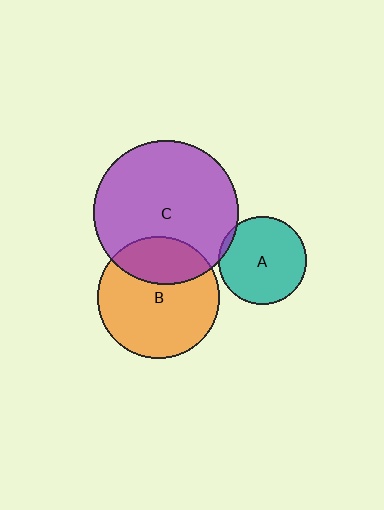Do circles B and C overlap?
Yes.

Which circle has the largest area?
Circle C (purple).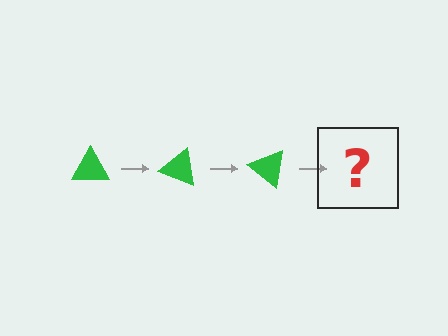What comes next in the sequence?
The next element should be a green triangle rotated 60 degrees.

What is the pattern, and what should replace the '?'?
The pattern is that the triangle rotates 20 degrees each step. The '?' should be a green triangle rotated 60 degrees.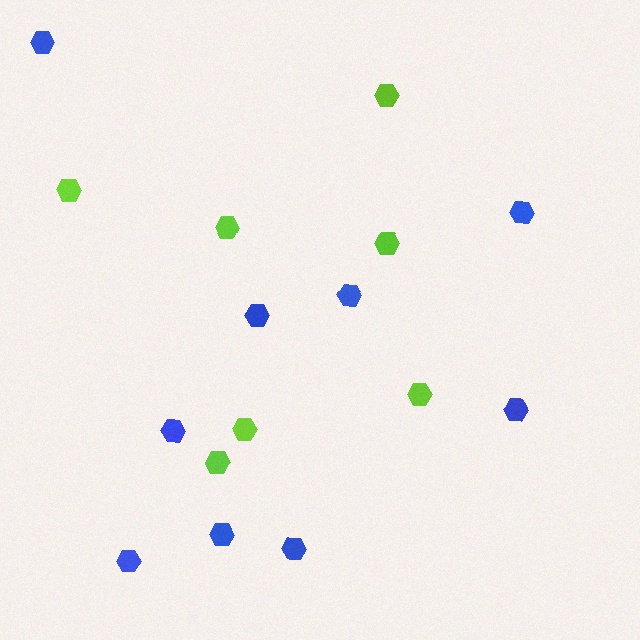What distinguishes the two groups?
There are 2 groups: one group of lime hexagons (7) and one group of blue hexagons (9).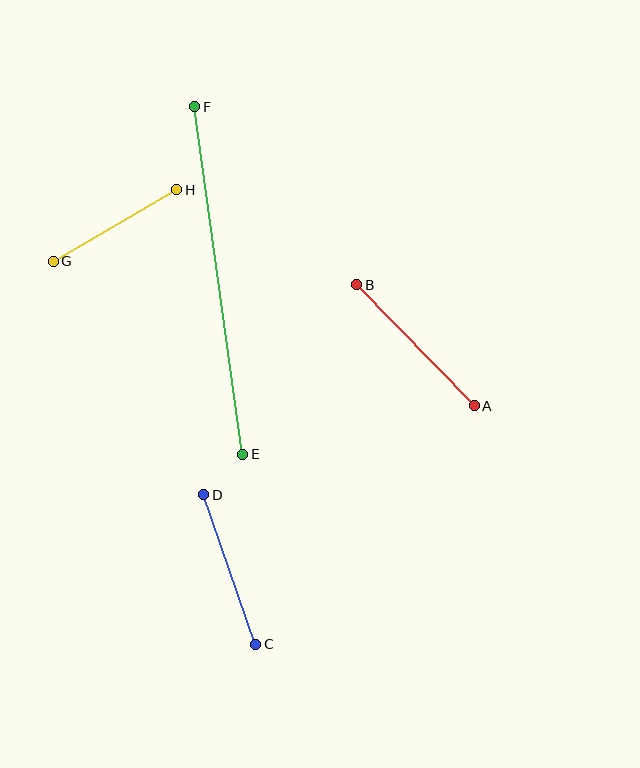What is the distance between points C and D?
The distance is approximately 158 pixels.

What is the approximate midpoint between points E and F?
The midpoint is at approximately (219, 281) pixels.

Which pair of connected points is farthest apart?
Points E and F are farthest apart.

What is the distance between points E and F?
The distance is approximately 351 pixels.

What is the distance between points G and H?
The distance is approximately 143 pixels.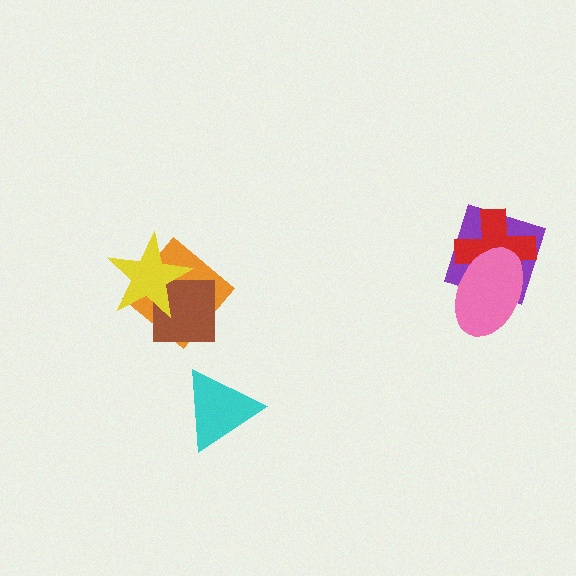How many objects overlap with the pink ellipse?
2 objects overlap with the pink ellipse.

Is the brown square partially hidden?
Yes, it is partially covered by another shape.